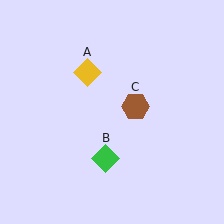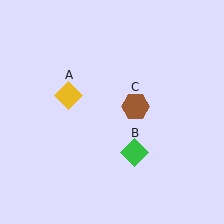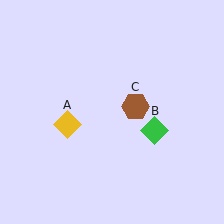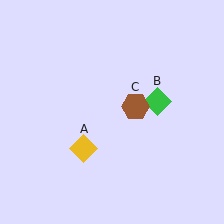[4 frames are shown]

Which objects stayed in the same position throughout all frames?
Brown hexagon (object C) remained stationary.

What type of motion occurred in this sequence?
The yellow diamond (object A), green diamond (object B) rotated counterclockwise around the center of the scene.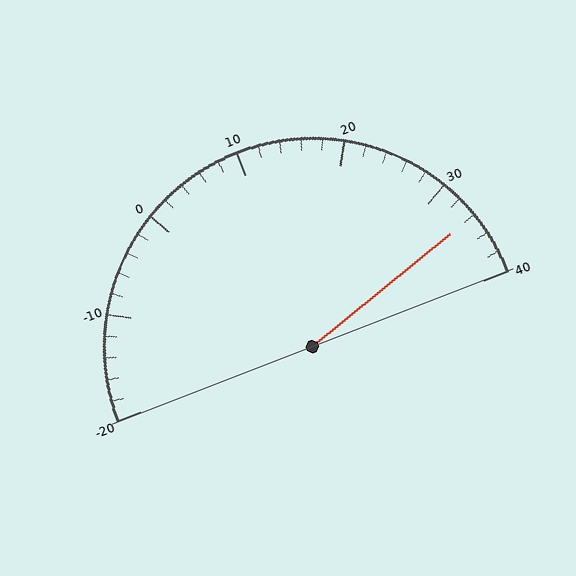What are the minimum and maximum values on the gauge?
The gauge ranges from -20 to 40.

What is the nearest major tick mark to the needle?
The nearest major tick mark is 30.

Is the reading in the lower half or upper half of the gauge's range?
The reading is in the upper half of the range (-20 to 40).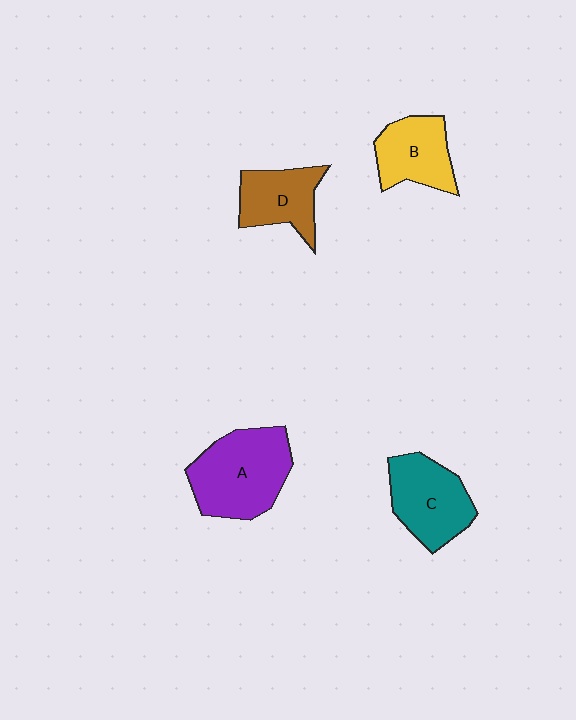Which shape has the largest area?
Shape A (purple).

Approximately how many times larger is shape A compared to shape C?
Approximately 1.3 times.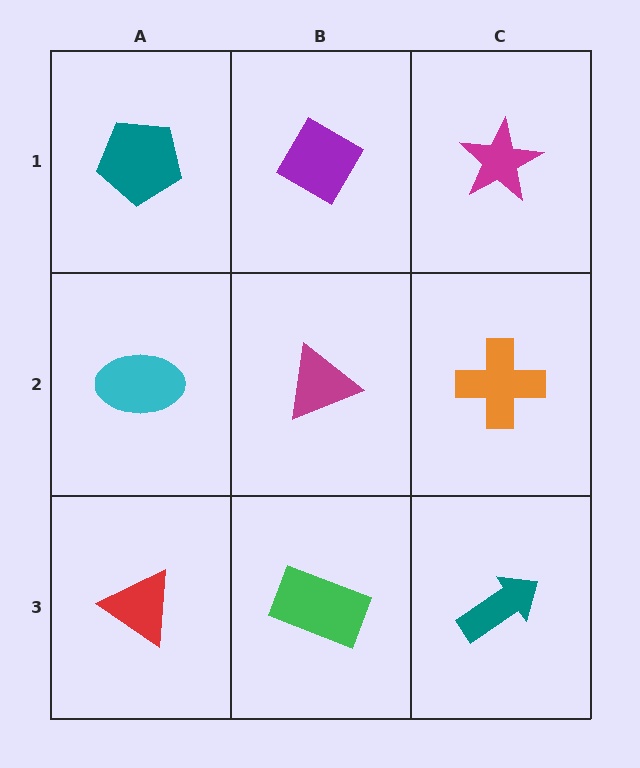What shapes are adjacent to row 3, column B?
A magenta triangle (row 2, column B), a red triangle (row 3, column A), a teal arrow (row 3, column C).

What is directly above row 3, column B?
A magenta triangle.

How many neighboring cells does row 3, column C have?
2.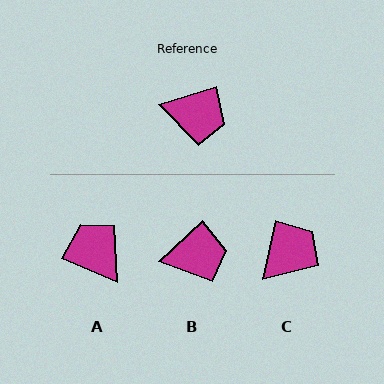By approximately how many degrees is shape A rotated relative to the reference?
Approximately 139 degrees counter-clockwise.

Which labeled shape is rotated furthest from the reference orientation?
A, about 139 degrees away.